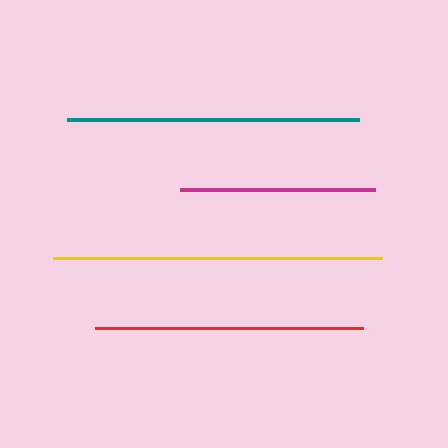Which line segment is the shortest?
The magenta line is the shortest at approximately 195 pixels.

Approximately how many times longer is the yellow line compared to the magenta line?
The yellow line is approximately 1.7 times the length of the magenta line.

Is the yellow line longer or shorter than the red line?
The yellow line is longer than the red line.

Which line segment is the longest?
The yellow line is the longest at approximately 330 pixels.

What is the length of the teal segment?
The teal segment is approximately 292 pixels long.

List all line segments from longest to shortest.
From longest to shortest: yellow, teal, red, magenta.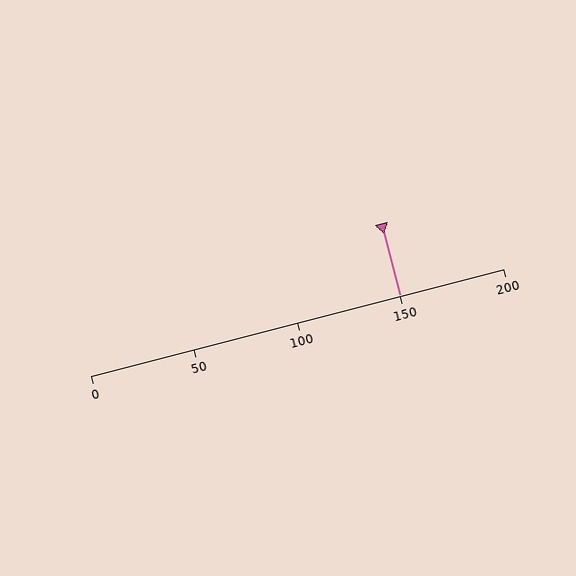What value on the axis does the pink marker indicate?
The marker indicates approximately 150.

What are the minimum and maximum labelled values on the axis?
The axis runs from 0 to 200.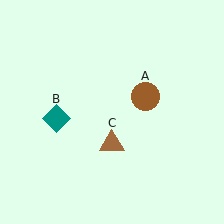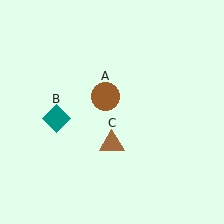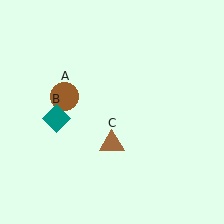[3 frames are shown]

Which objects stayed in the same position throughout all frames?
Teal diamond (object B) and brown triangle (object C) remained stationary.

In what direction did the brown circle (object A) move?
The brown circle (object A) moved left.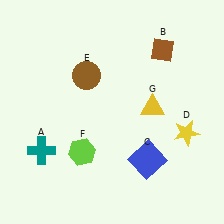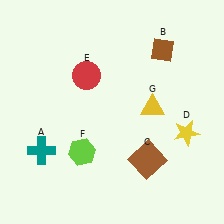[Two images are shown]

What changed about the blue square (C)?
In Image 1, C is blue. In Image 2, it changed to brown.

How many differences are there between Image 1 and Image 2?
There are 2 differences between the two images.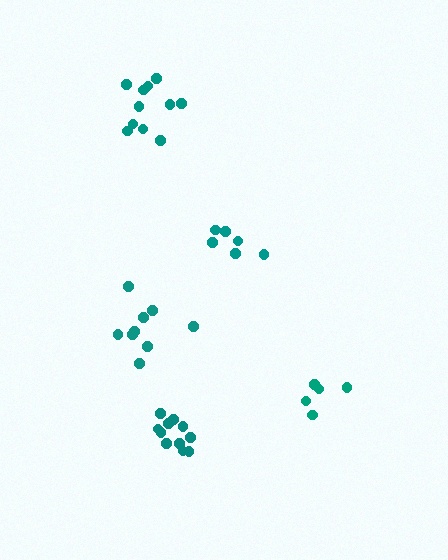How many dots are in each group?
Group 1: 5 dots, Group 2: 6 dots, Group 3: 9 dots, Group 4: 11 dots, Group 5: 11 dots (42 total).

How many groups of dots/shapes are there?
There are 5 groups.